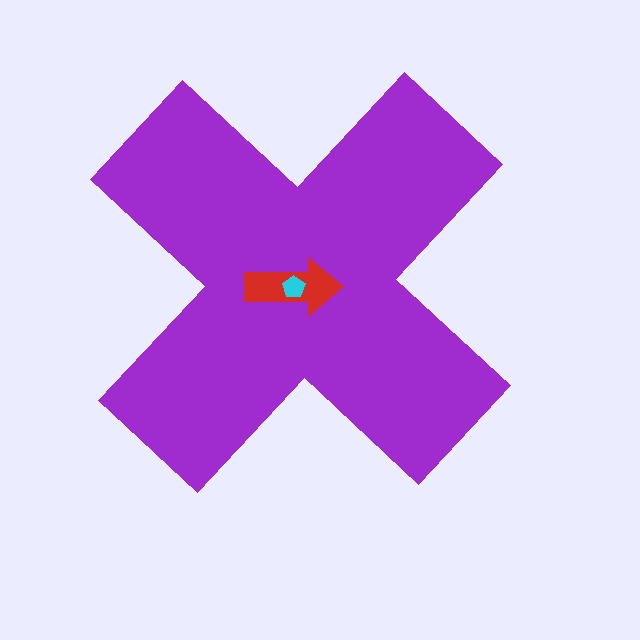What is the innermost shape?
The cyan pentagon.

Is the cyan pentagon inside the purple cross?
Yes.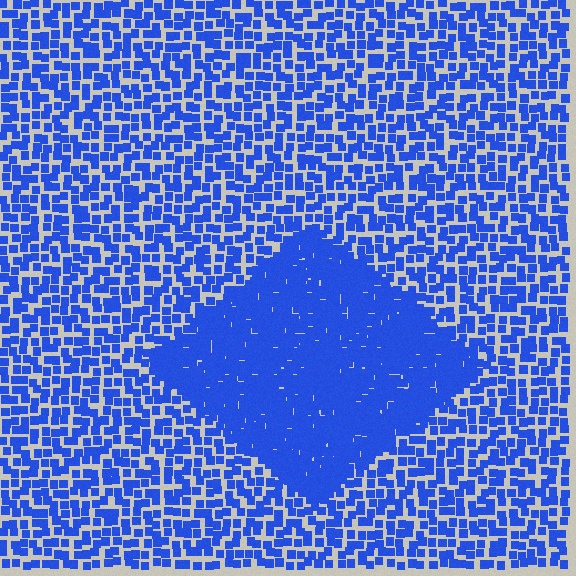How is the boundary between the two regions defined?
The boundary is defined by a change in element density (approximately 2.2x ratio). All elements are the same color, size, and shape.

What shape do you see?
I see a diamond.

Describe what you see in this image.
The image contains small blue elements arranged at two different densities. A diamond-shaped region is visible where the elements are more densely packed than the surrounding area.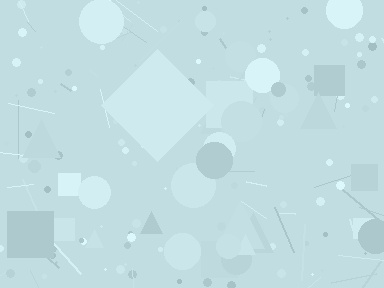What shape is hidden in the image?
A diamond is hidden in the image.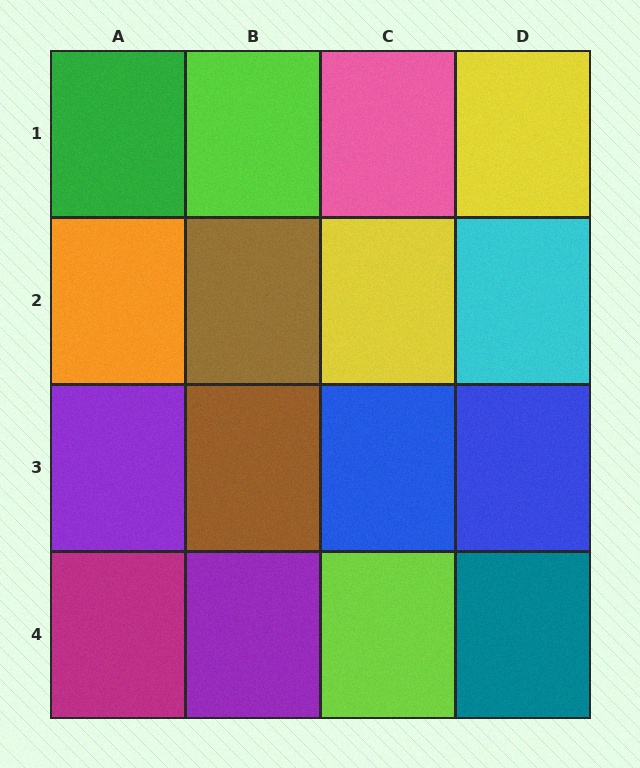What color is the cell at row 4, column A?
Magenta.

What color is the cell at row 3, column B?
Brown.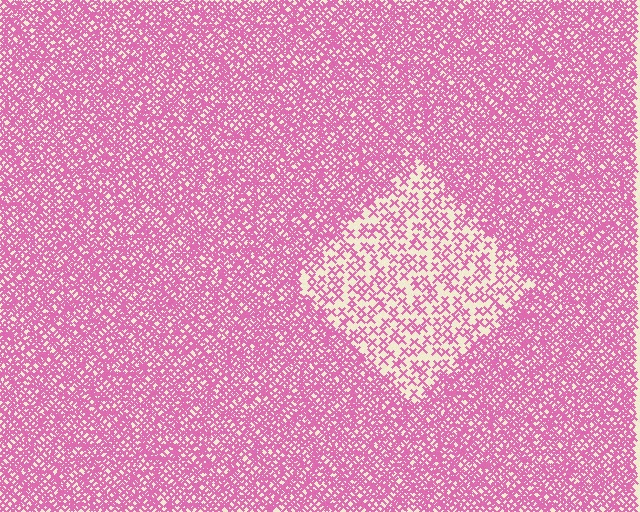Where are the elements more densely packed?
The elements are more densely packed outside the diamond boundary.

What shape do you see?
I see a diamond.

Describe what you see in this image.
The image contains small pink elements arranged at two different densities. A diamond-shaped region is visible where the elements are less densely packed than the surrounding area.